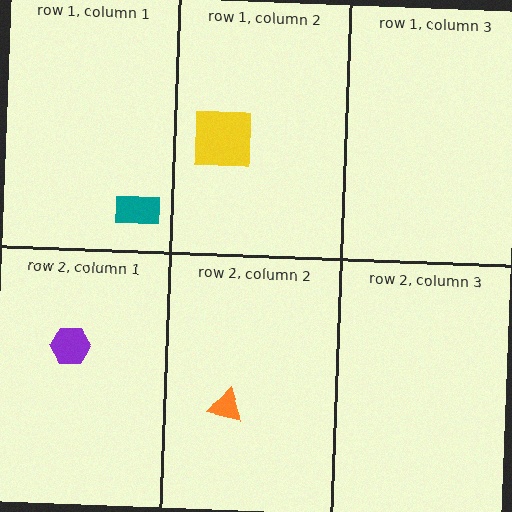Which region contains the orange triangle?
The row 2, column 2 region.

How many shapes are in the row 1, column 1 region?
1.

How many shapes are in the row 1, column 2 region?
1.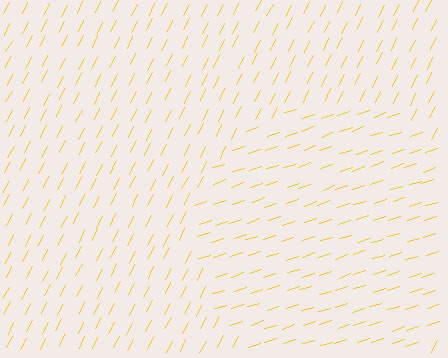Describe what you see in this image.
The image is filled with small yellow line segments. A circle region in the image has lines oriented differently from the surrounding lines, creating a visible texture boundary.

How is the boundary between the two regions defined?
The boundary is defined purely by a change in line orientation (approximately 45 degrees difference). All lines are the same color and thickness.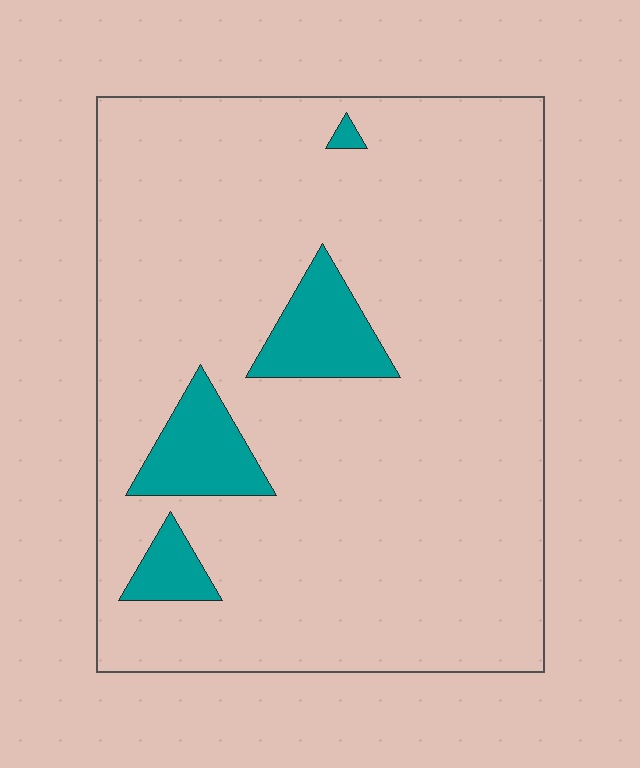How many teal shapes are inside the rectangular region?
4.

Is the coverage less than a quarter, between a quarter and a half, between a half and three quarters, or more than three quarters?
Less than a quarter.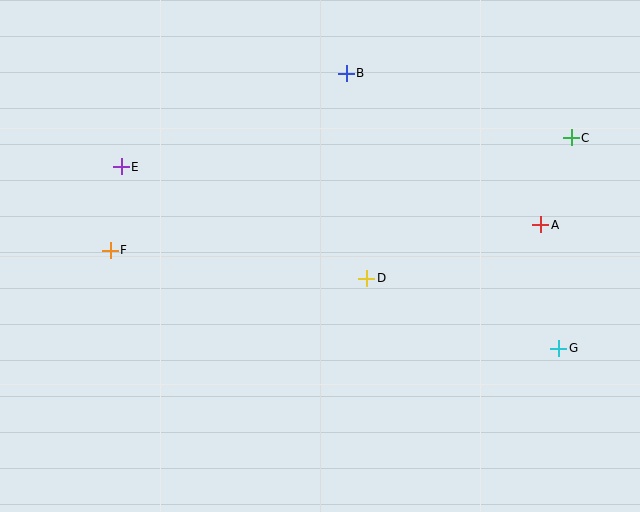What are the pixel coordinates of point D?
Point D is at (367, 278).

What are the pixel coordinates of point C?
Point C is at (571, 138).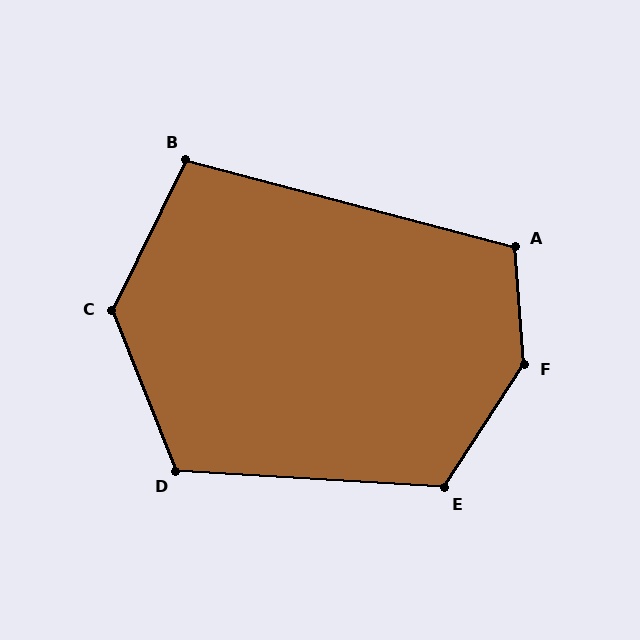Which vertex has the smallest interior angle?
B, at approximately 102 degrees.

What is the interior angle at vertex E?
Approximately 119 degrees (obtuse).